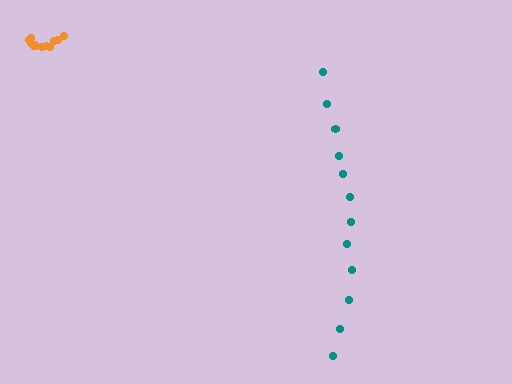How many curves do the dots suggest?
There are 2 distinct paths.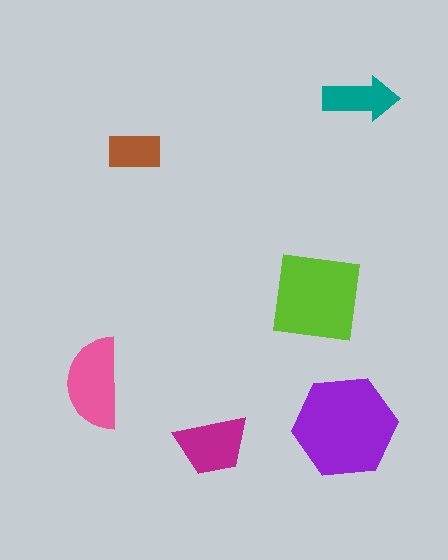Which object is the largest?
The purple hexagon.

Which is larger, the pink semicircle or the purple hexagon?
The purple hexagon.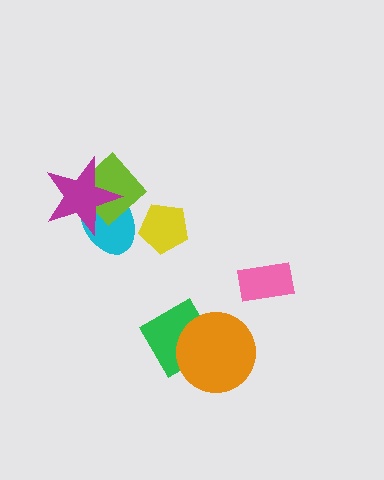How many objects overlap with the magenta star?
2 objects overlap with the magenta star.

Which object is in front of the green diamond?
The orange circle is in front of the green diamond.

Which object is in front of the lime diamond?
The magenta star is in front of the lime diamond.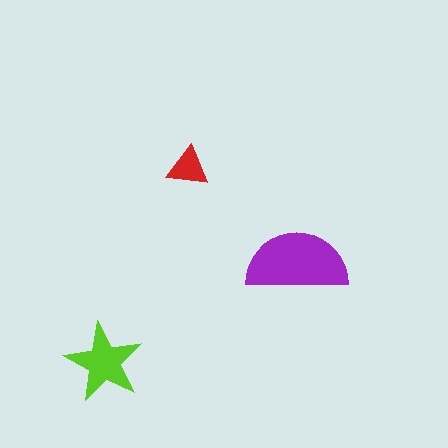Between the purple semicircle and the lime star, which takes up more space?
The purple semicircle.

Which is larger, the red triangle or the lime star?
The lime star.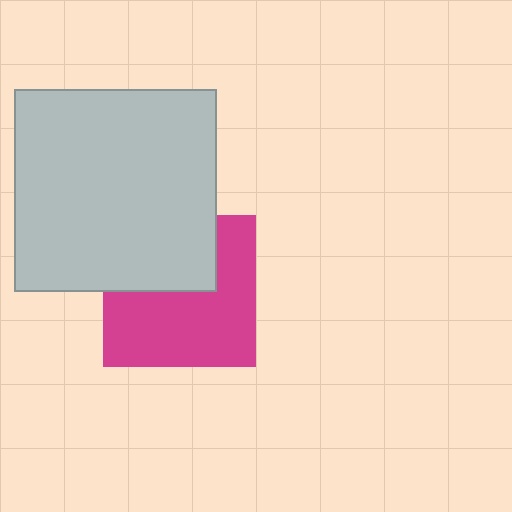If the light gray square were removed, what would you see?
You would see the complete magenta square.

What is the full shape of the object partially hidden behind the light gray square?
The partially hidden object is a magenta square.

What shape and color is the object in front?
The object in front is a light gray square.